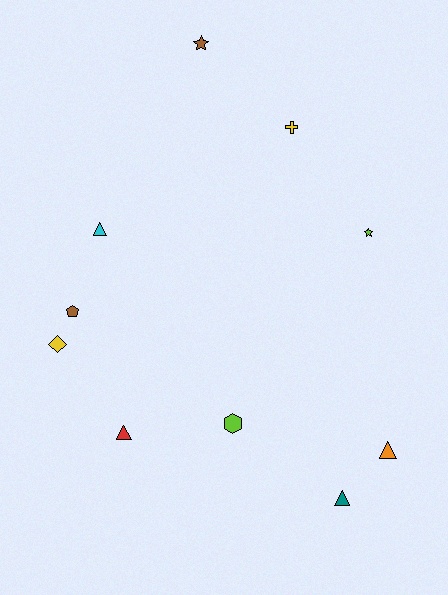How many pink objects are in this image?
There are no pink objects.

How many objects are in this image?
There are 10 objects.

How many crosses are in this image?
There is 1 cross.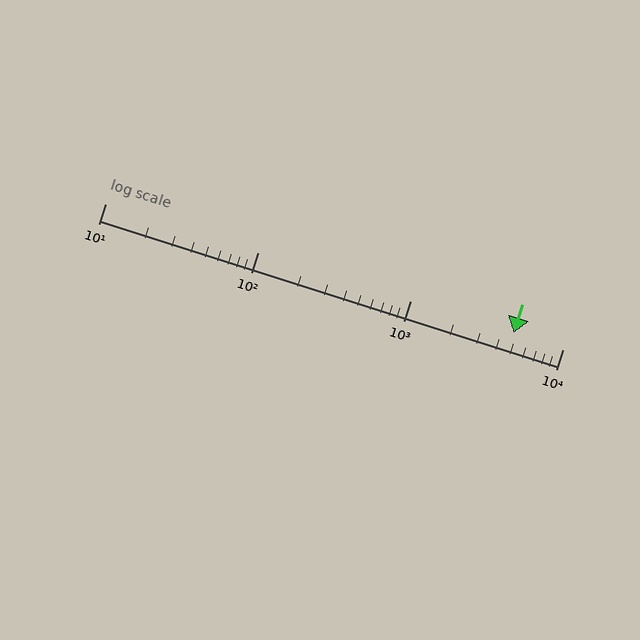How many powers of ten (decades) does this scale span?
The scale spans 3 decades, from 10 to 10000.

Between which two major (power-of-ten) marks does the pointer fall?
The pointer is between 1000 and 10000.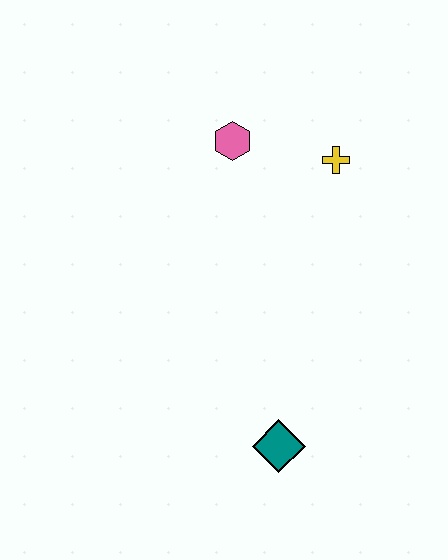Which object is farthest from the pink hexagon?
The teal diamond is farthest from the pink hexagon.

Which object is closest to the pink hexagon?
The yellow cross is closest to the pink hexagon.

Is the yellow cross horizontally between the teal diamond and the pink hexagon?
No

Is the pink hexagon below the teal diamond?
No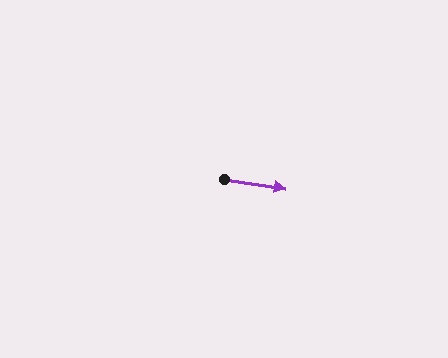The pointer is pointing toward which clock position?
Roughly 3 o'clock.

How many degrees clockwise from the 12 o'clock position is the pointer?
Approximately 99 degrees.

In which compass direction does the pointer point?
East.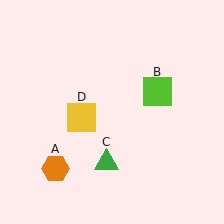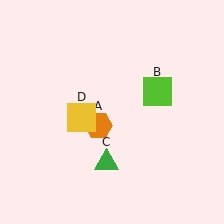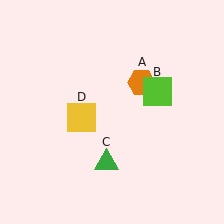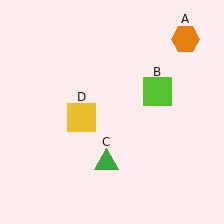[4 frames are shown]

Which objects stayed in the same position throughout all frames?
Lime square (object B) and green triangle (object C) and yellow square (object D) remained stationary.